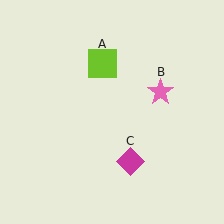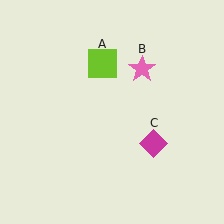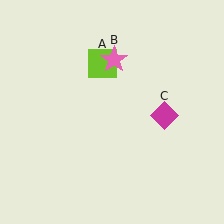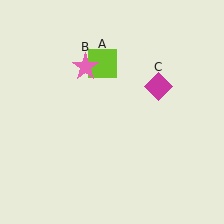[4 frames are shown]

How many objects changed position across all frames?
2 objects changed position: pink star (object B), magenta diamond (object C).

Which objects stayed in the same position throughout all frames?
Lime square (object A) remained stationary.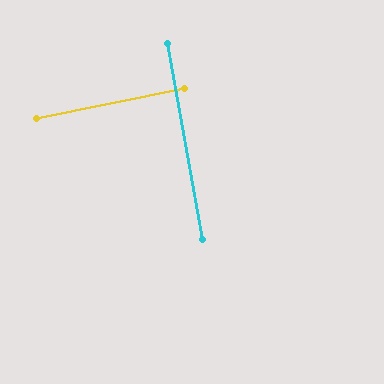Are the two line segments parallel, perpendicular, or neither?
Perpendicular — they meet at approximately 88°.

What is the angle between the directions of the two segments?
Approximately 88 degrees.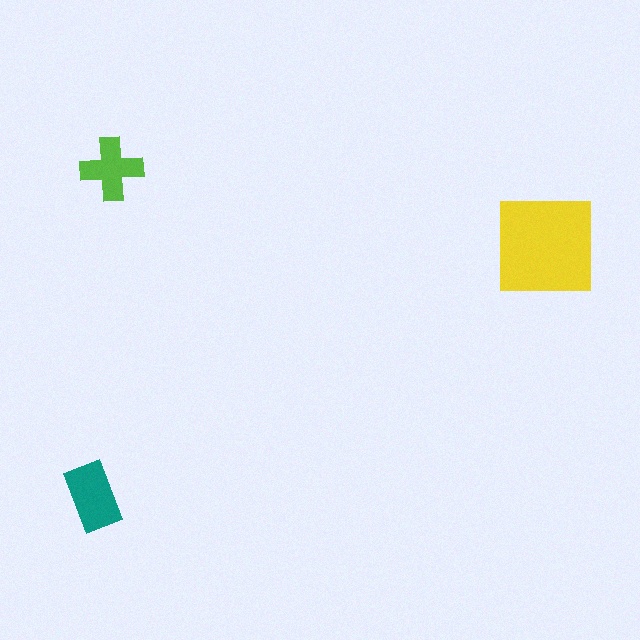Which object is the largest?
The yellow square.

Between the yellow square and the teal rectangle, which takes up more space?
The yellow square.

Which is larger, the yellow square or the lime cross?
The yellow square.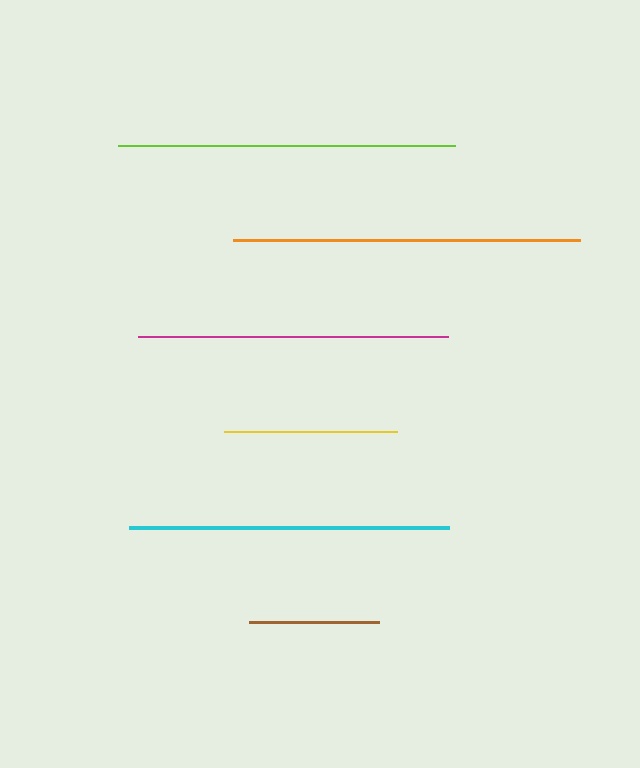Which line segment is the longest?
The orange line is the longest at approximately 347 pixels.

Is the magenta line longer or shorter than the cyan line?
The cyan line is longer than the magenta line.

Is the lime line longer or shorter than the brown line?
The lime line is longer than the brown line.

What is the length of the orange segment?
The orange segment is approximately 347 pixels long.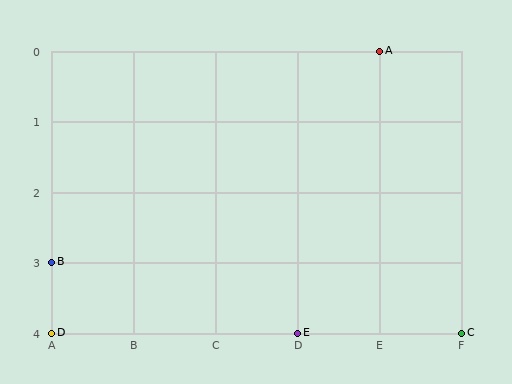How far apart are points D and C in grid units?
Points D and C are 5 columns apart.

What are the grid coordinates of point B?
Point B is at grid coordinates (A, 3).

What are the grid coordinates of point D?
Point D is at grid coordinates (A, 4).